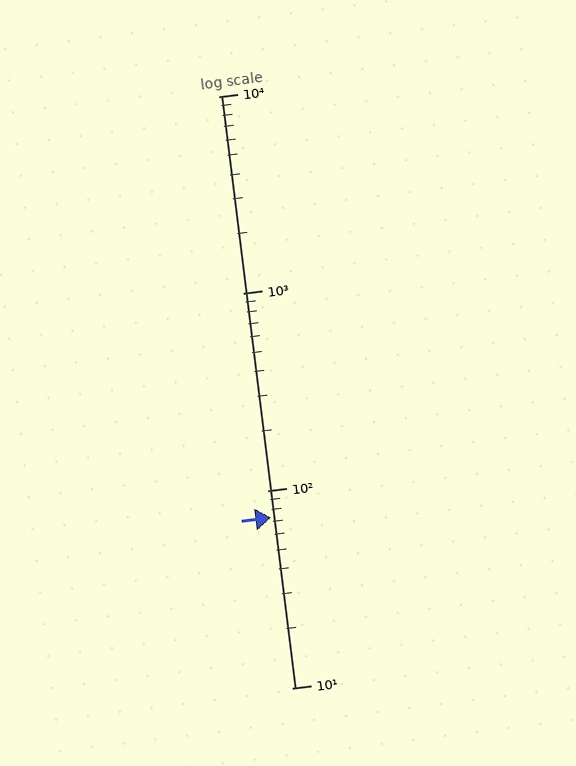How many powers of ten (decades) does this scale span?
The scale spans 3 decades, from 10 to 10000.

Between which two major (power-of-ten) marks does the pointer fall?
The pointer is between 10 and 100.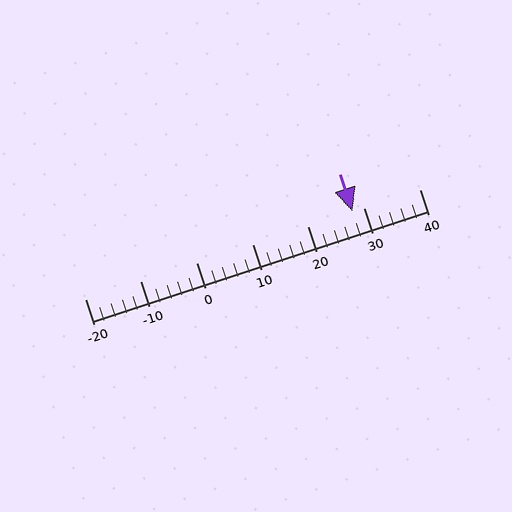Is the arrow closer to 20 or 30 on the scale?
The arrow is closer to 30.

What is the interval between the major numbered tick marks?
The major tick marks are spaced 10 units apart.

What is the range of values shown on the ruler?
The ruler shows values from -20 to 40.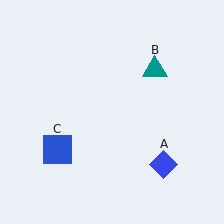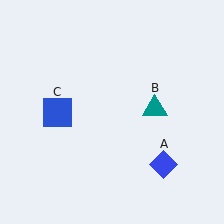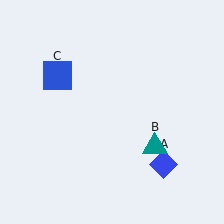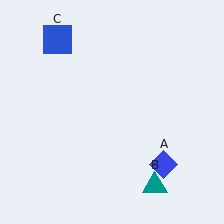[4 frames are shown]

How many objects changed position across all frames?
2 objects changed position: teal triangle (object B), blue square (object C).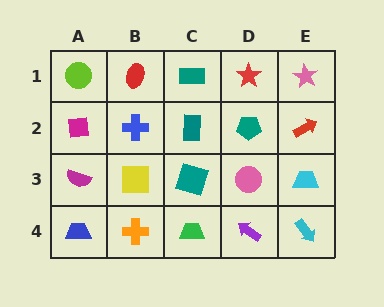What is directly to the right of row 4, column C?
A purple arrow.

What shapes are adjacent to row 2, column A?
A lime circle (row 1, column A), a magenta semicircle (row 3, column A), a blue cross (row 2, column B).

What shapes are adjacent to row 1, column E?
A red arrow (row 2, column E), a red star (row 1, column D).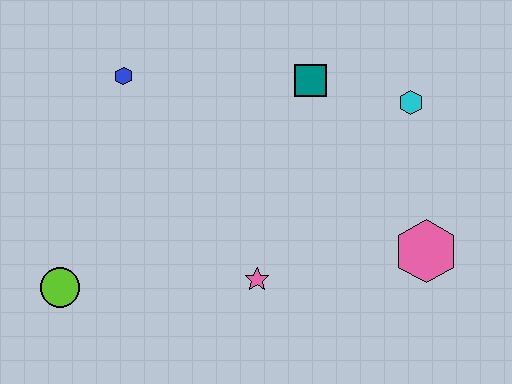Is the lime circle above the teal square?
No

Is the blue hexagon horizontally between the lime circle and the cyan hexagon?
Yes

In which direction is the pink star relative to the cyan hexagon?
The pink star is below the cyan hexagon.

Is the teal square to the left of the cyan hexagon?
Yes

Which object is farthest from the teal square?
The lime circle is farthest from the teal square.